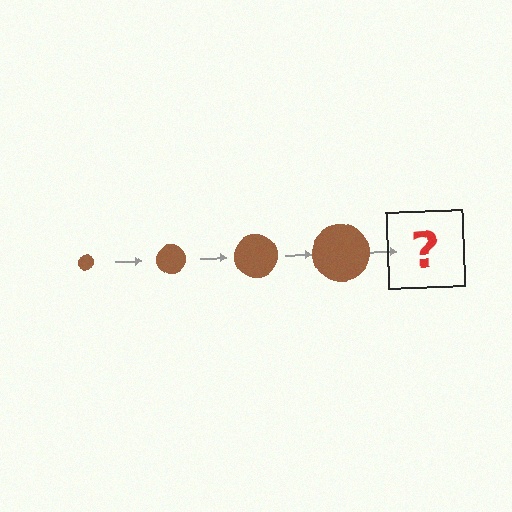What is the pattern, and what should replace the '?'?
The pattern is that the circle gets progressively larger each step. The '?' should be a brown circle, larger than the previous one.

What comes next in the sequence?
The next element should be a brown circle, larger than the previous one.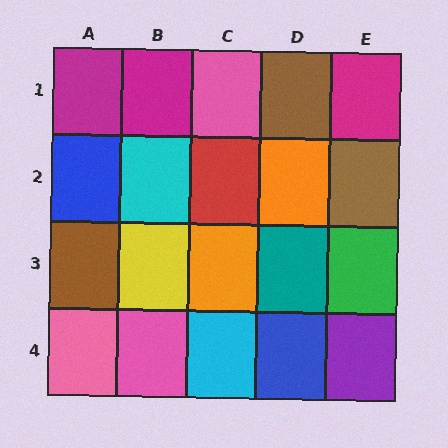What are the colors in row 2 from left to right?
Blue, cyan, red, orange, brown.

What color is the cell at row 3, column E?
Green.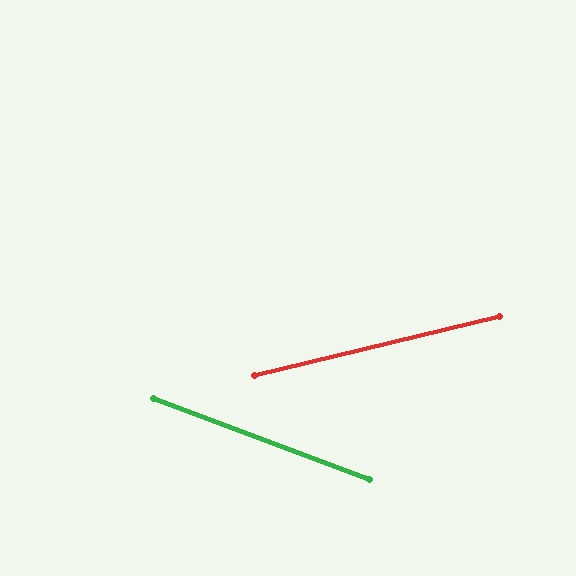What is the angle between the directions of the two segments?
Approximately 34 degrees.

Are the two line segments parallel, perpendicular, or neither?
Neither parallel nor perpendicular — they differ by about 34°.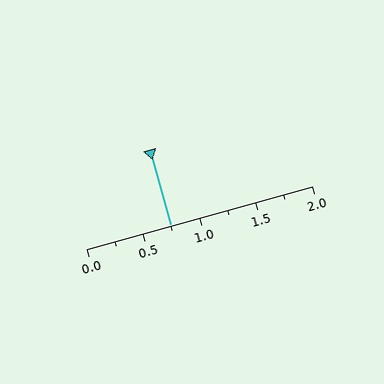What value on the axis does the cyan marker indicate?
The marker indicates approximately 0.75.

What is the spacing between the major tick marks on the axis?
The major ticks are spaced 0.5 apart.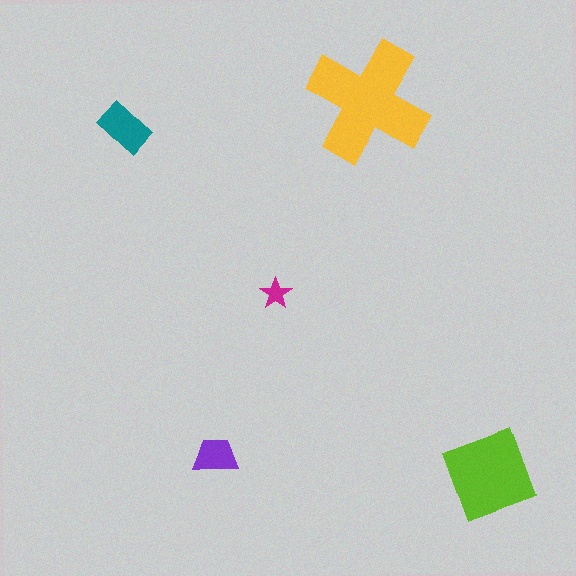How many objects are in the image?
There are 5 objects in the image.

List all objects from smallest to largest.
The magenta star, the purple trapezoid, the teal rectangle, the lime diamond, the yellow cross.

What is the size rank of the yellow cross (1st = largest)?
1st.